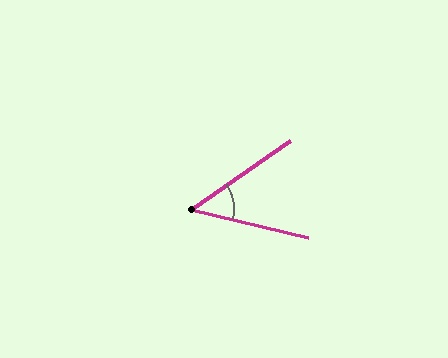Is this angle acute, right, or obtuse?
It is acute.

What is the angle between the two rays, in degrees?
Approximately 48 degrees.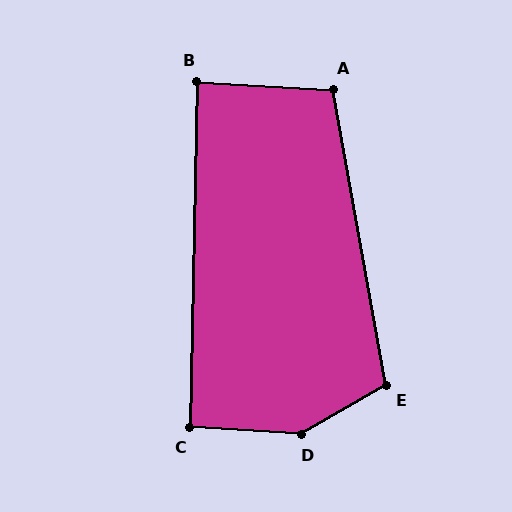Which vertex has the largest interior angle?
D, at approximately 147 degrees.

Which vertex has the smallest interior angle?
B, at approximately 88 degrees.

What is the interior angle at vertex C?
Approximately 92 degrees (approximately right).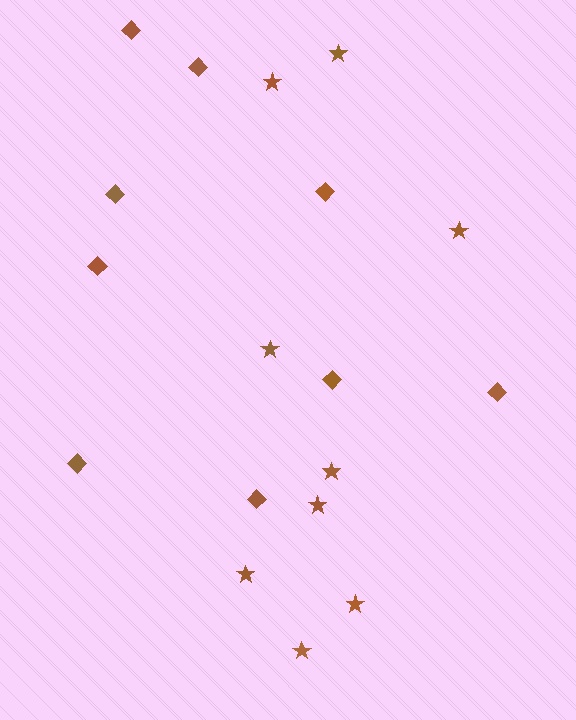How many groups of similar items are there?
There are 2 groups: one group of diamonds (9) and one group of stars (9).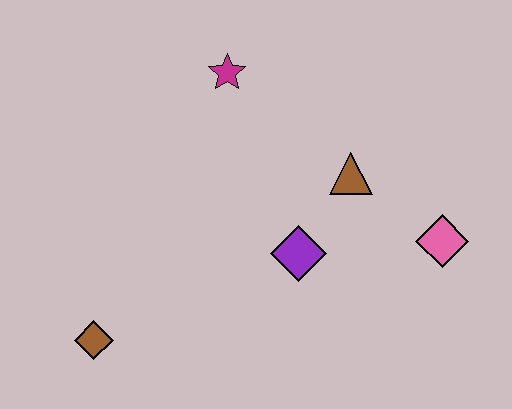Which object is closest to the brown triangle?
The purple diamond is closest to the brown triangle.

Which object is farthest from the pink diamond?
The brown diamond is farthest from the pink diamond.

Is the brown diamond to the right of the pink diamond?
No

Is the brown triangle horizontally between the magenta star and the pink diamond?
Yes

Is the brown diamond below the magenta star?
Yes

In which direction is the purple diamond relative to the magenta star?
The purple diamond is below the magenta star.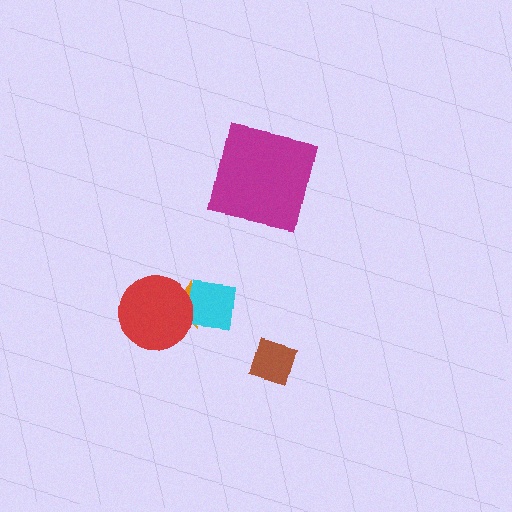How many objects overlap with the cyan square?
2 objects overlap with the cyan square.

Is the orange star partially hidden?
Yes, it is partially covered by another shape.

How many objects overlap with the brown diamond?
0 objects overlap with the brown diamond.